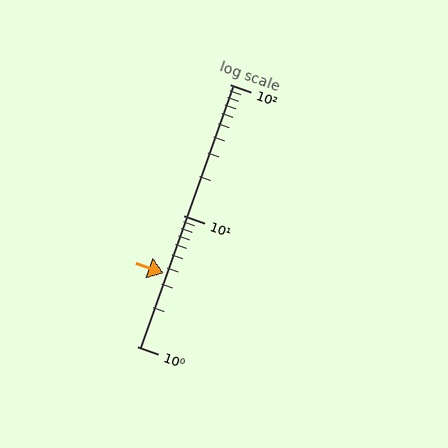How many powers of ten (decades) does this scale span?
The scale spans 2 decades, from 1 to 100.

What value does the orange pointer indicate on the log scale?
The pointer indicates approximately 3.6.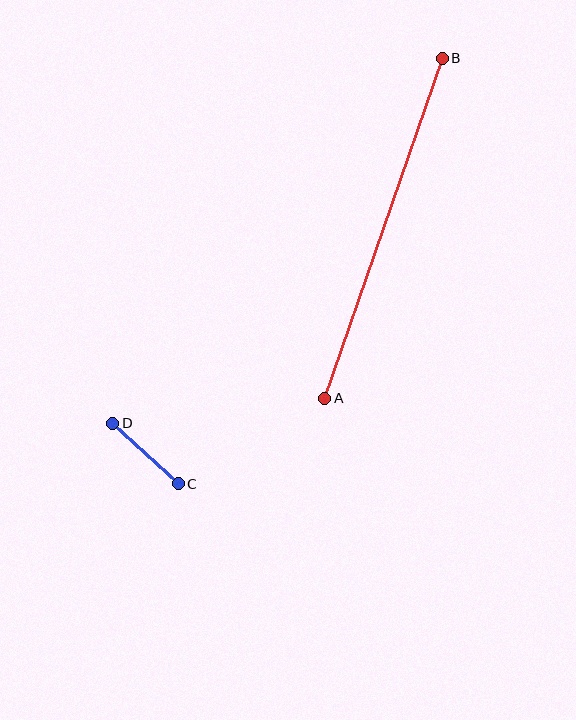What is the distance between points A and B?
The distance is approximately 359 pixels.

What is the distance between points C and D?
The distance is approximately 89 pixels.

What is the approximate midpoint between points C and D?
The midpoint is at approximately (145, 454) pixels.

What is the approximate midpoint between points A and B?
The midpoint is at approximately (383, 228) pixels.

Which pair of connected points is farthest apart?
Points A and B are farthest apart.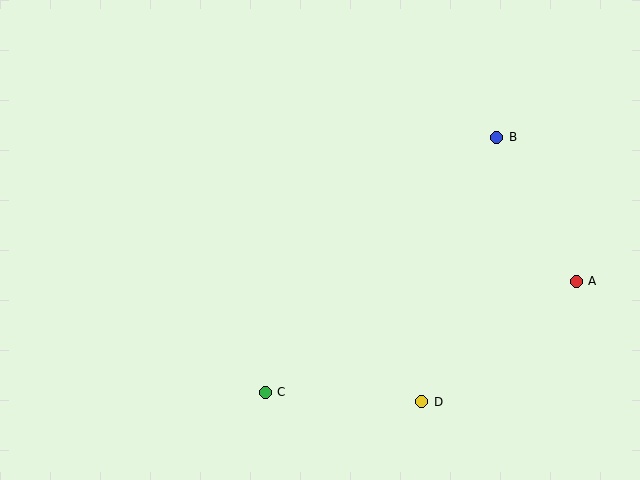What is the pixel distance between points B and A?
The distance between B and A is 164 pixels.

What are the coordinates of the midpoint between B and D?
The midpoint between B and D is at (459, 270).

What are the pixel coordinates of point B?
Point B is at (497, 137).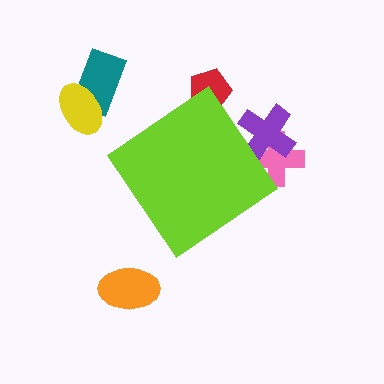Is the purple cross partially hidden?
Yes, the purple cross is partially hidden behind the lime diamond.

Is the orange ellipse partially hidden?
No, the orange ellipse is fully visible.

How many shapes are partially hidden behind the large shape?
3 shapes are partially hidden.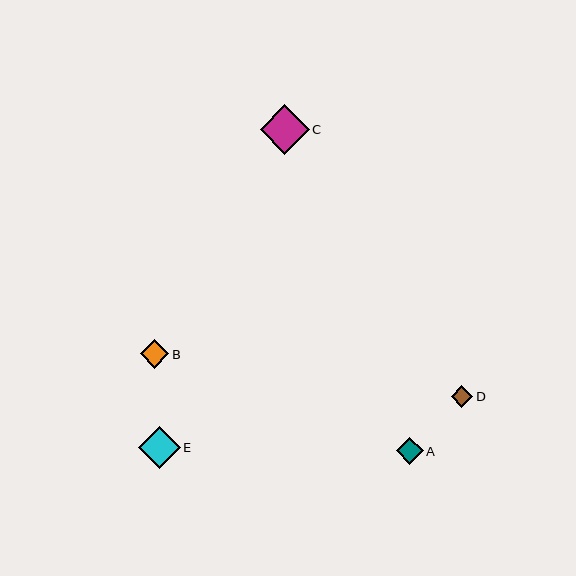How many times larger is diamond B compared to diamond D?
Diamond B is approximately 1.3 times the size of diamond D.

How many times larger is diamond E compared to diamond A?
Diamond E is approximately 1.5 times the size of diamond A.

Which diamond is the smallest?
Diamond D is the smallest with a size of approximately 22 pixels.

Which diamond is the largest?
Diamond C is the largest with a size of approximately 49 pixels.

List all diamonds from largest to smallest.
From largest to smallest: C, E, B, A, D.